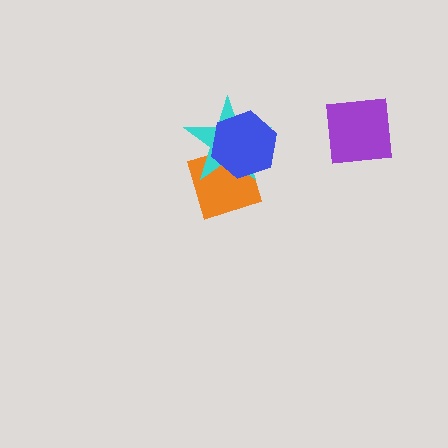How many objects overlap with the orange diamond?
2 objects overlap with the orange diamond.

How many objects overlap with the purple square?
0 objects overlap with the purple square.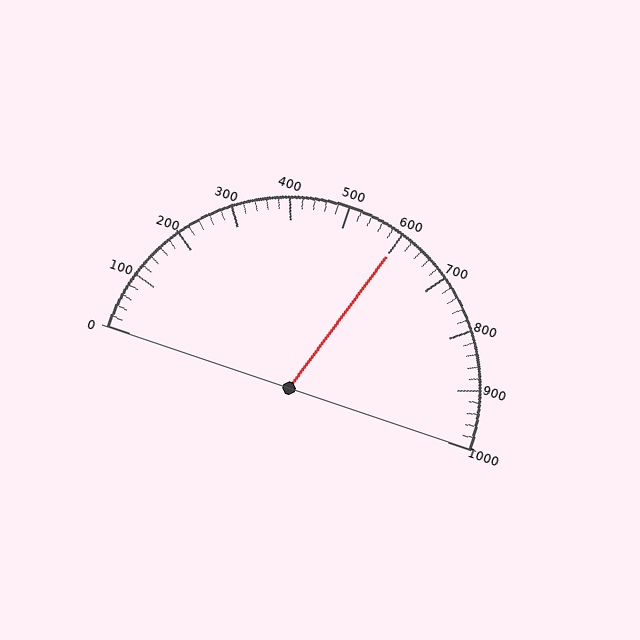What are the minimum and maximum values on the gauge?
The gauge ranges from 0 to 1000.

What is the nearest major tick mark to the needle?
The nearest major tick mark is 600.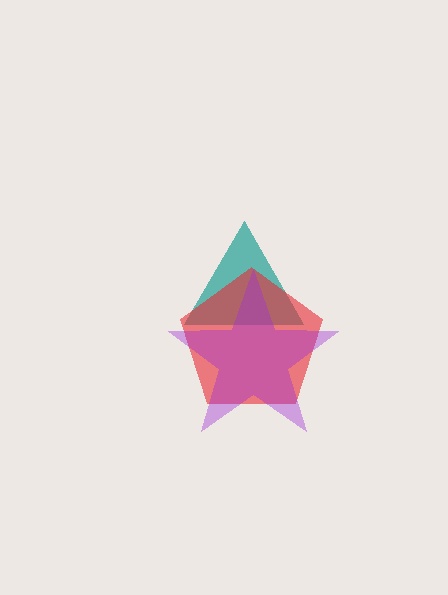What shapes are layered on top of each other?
The layered shapes are: a teal triangle, a red pentagon, a purple star.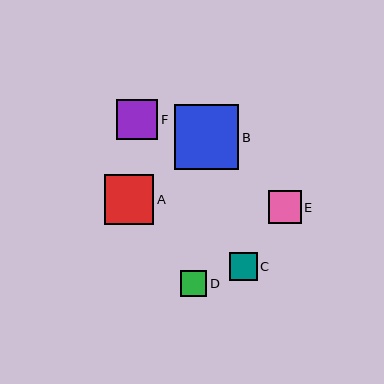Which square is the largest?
Square B is the largest with a size of approximately 65 pixels.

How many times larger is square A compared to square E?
Square A is approximately 1.5 times the size of square E.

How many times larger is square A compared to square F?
Square A is approximately 1.2 times the size of square F.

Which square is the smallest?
Square D is the smallest with a size of approximately 26 pixels.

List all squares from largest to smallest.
From largest to smallest: B, A, F, E, C, D.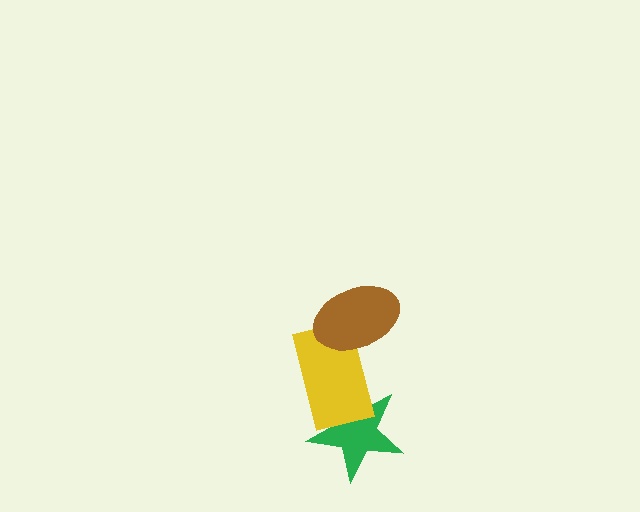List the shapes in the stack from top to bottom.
From top to bottom: the brown ellipse, the yellow rectangle, the green star.